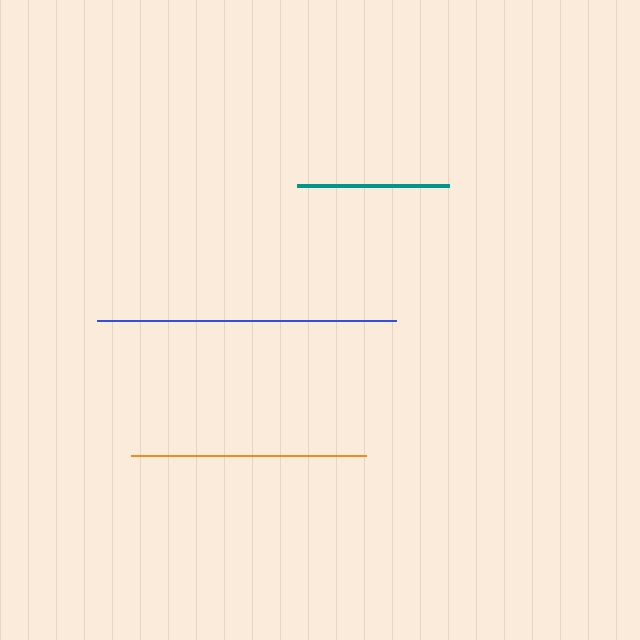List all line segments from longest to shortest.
From longest to shortest: blue, orange, teal.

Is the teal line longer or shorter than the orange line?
The orange line is longer than the teal line.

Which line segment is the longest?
The blue line is the longest at approximately 299 pixels.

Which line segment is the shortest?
The teal line is the shortest at approximately 152 pixels.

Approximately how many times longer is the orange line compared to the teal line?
The orange line is approximately 1.5 times the length of the teal line.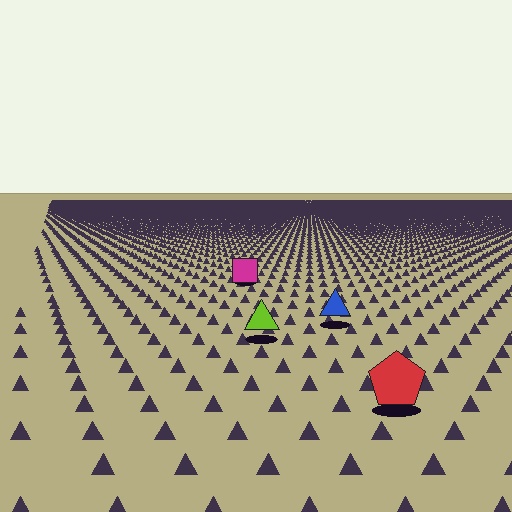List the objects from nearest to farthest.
From nearest to farthest: the red pentagon, the lime triangle, the blue triangle, the magenta square.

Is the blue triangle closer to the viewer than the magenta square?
Yes. The blue triangle is closer — you can tell from the texture gradient: the ground texture is coarser near it.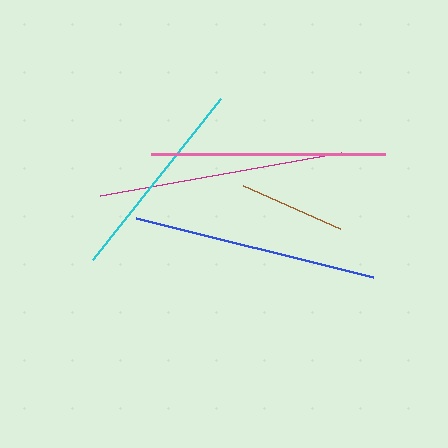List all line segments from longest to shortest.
From longest to shortest: magenta, blue, pink, cyan, brown.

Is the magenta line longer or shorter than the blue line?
The magenta line is longer than the blue line.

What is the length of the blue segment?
The blue segment is approximately 244 pixels long.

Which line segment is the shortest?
The brown line is the shortest at approximately 106 pixels.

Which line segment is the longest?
The magenta line is the longest at approximately 244 pixels.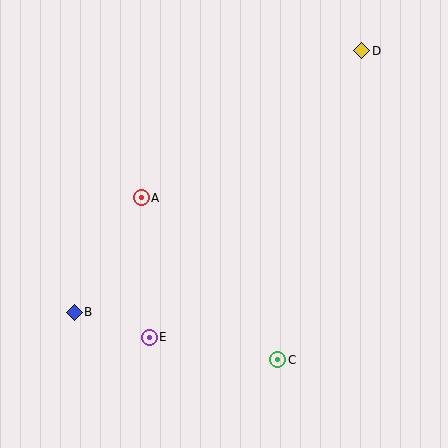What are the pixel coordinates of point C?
Point C is at (278, 360).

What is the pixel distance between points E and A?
The distance between E and A is 140 pixels.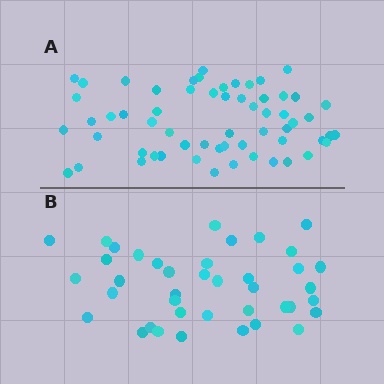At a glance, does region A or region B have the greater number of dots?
Region A (the top region) has more dots.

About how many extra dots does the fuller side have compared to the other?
Region A has approximately 20 more dots than region B.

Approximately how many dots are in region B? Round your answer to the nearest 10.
About 40 dots.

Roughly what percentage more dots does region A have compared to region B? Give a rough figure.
About 50% more.